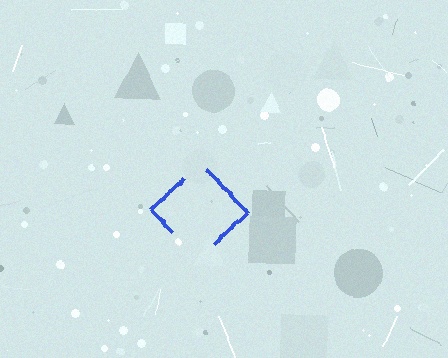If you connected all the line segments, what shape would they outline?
They would outline a diamond.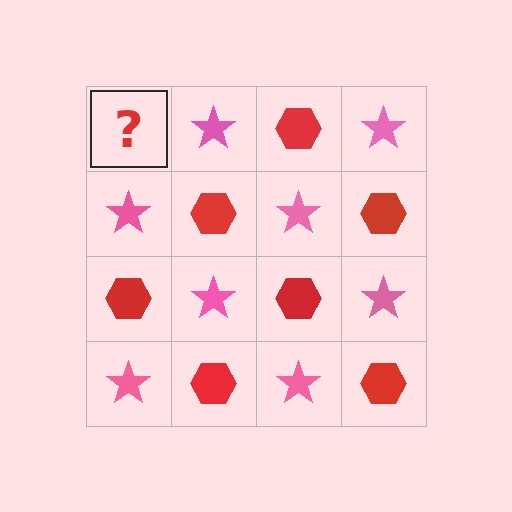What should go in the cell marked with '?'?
The missing cell should contain a red hexagon.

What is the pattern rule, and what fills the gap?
The rule is that it alternates red hexagon and pink star in a checkerboard pattern. The gap should be filled with a red hexagon.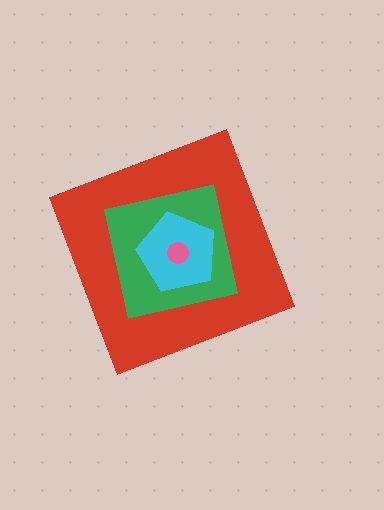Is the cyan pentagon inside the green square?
Yes.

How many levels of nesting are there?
4.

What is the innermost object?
The pink circle.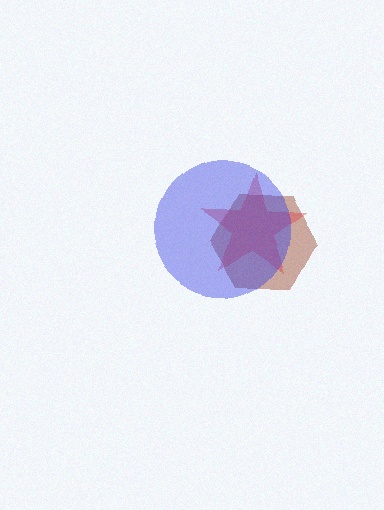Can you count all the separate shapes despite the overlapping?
Yes, there are 3 separate shapes.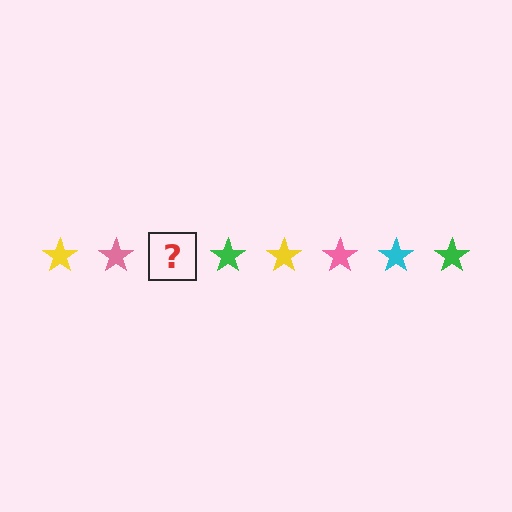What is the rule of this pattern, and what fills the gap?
The rule is that the pattern cycles through yellow, pink, cyan, green stars. The gap should be filled with a cyan star.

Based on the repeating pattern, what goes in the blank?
The blank should be a cyan star.